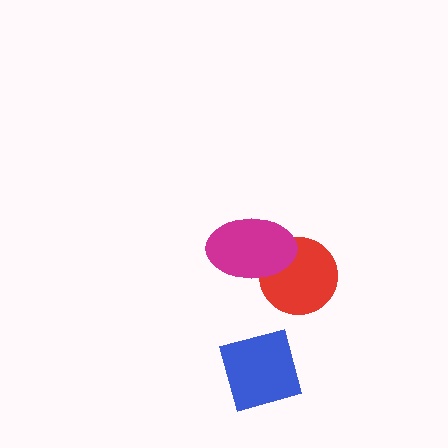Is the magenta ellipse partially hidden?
No, no other shape covers it.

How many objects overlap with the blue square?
0 objects overlap with the blue square.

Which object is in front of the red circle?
The magenta ellipse is in front of the red circle.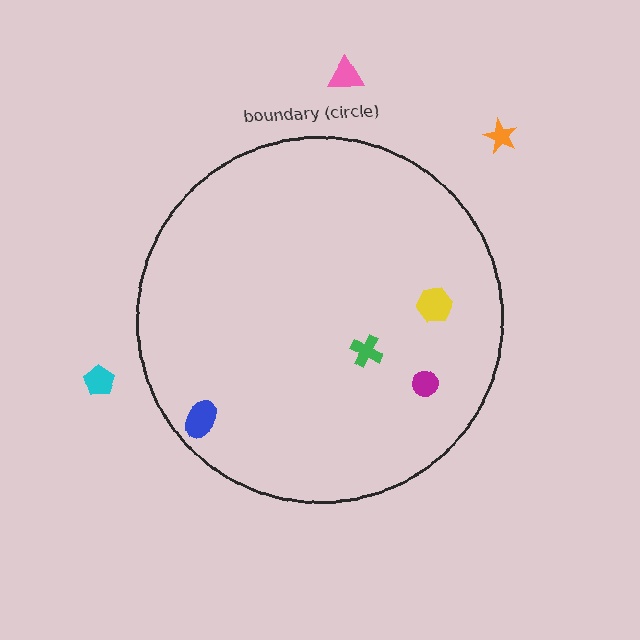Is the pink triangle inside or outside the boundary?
Outside.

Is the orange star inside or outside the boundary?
Outside.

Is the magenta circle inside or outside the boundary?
Inside.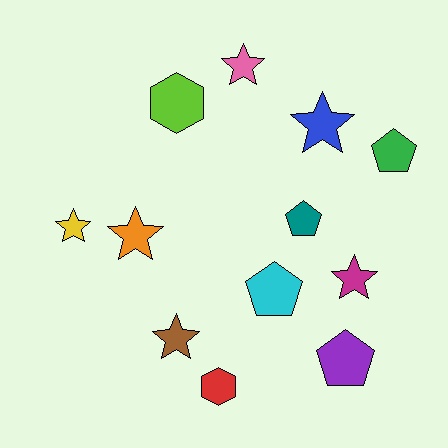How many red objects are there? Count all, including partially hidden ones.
There is 1 red object.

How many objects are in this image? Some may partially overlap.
There are 12 objects.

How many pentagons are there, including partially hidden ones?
There are 4 pentagons.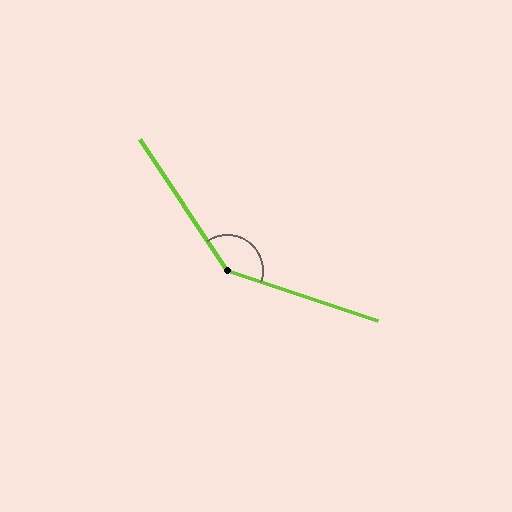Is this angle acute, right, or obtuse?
It is obtuse.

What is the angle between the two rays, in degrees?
Approximately 142 degrees.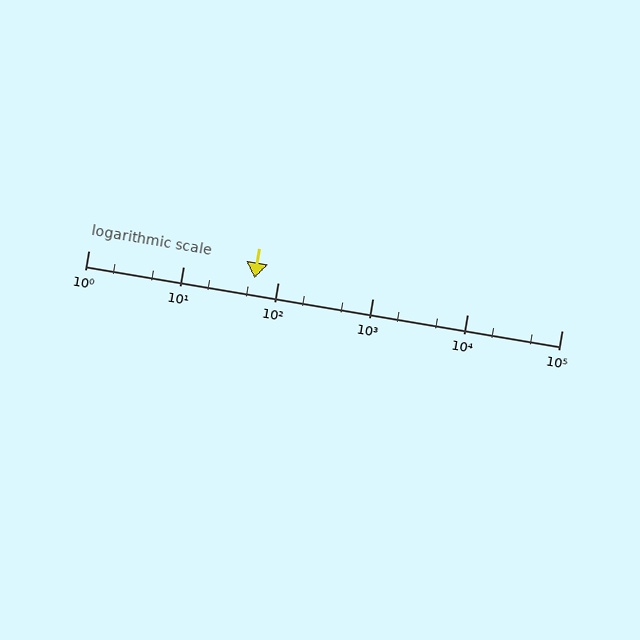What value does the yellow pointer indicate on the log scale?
The pointer indicates approximately 57.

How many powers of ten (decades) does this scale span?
The scale spans 5 decades, from 1 to 100000.